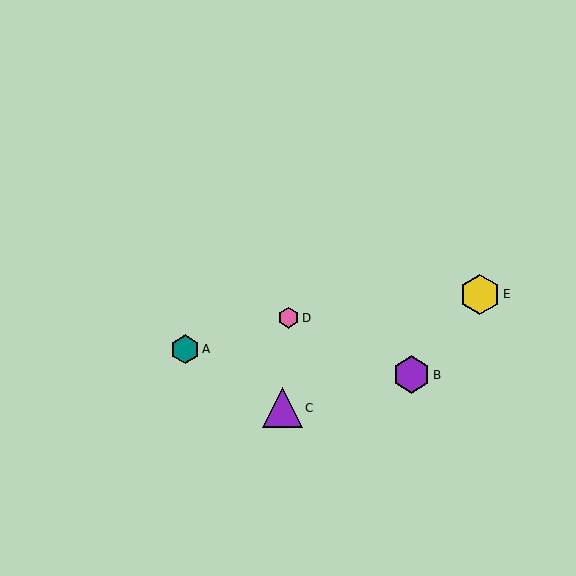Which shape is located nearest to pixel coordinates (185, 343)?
The teal hexagon (labeled A) at (185, 349) is nearest to that location.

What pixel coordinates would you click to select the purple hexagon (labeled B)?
Click at (411, 375) to select the purple hexagon B.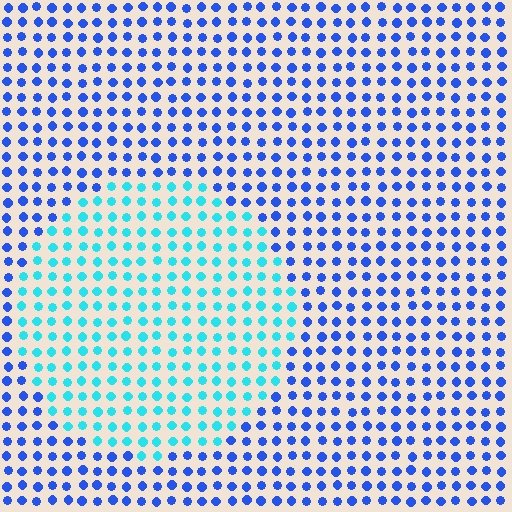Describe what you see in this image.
The image is filled with small blue elements in a uniform arrangement. A circle-shaped region is visible where the elements are tinted to a slightly different hue, forming a subtle color boundary.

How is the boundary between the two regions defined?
The boundary is defined purely by a slight shift in hue (about 43 degrees). Spacing, size, and orientation are identical on both sides.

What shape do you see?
I see a circle.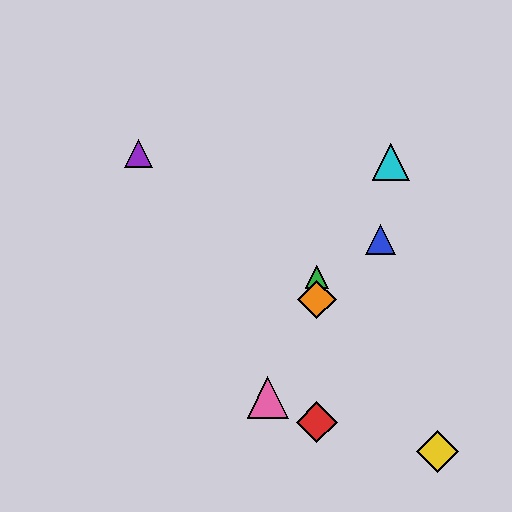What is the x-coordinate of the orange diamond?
The orange diamond is at x≈317.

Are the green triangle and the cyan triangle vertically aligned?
No, the green triangle is at x≈317 and the cyan triangle is at x≈391.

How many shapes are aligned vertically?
3 shapes (the red diamond, the green triangle, the orange diamond) are aligned vertically.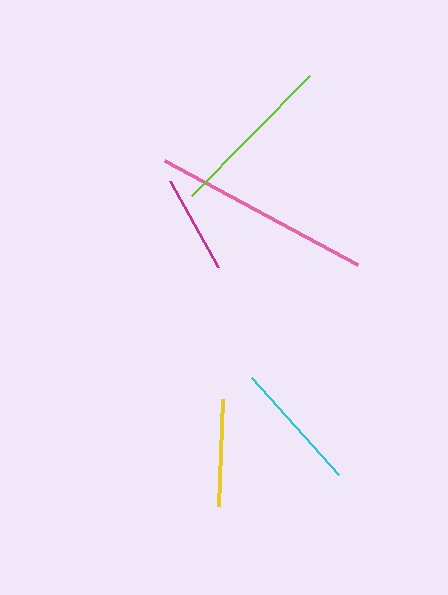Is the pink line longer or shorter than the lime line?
The pink line is longer than the lime line.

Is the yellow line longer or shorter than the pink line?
The pink line is longer than the yellow line.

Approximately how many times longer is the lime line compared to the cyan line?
The lime line is approximately 1.3 times the length of the cyan line.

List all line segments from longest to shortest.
From longest to shortest: pink, lime, cyan, yellow, magenta.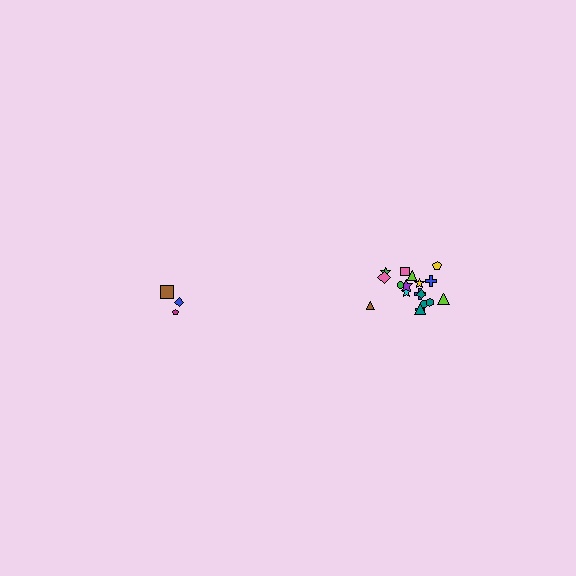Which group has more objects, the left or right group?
The right group.